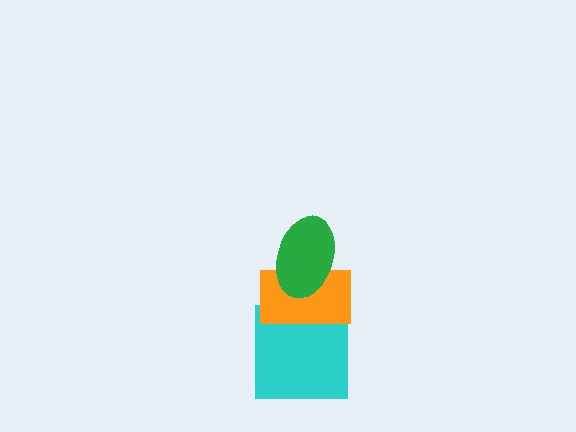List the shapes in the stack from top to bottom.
From top to bottom: the green ellipse, the orange rectangle, the cyan square.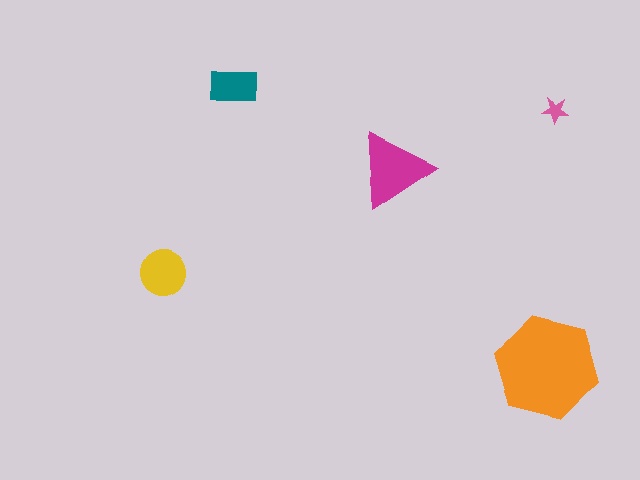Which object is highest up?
The teal rectangle is topmost.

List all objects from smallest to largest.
The pink star, the teal rectangle, the yellow circle, the magenta triangle, the orange hexagon.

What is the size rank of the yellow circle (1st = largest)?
3rd.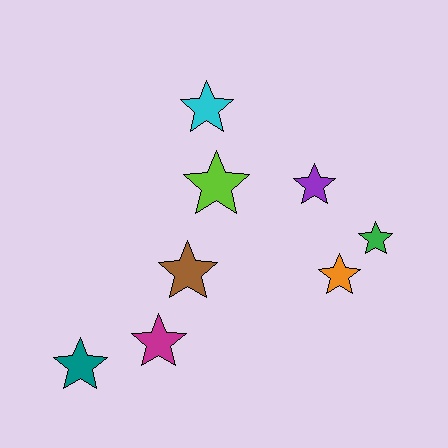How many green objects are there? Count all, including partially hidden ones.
There is 1 green object.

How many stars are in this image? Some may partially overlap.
There are 8 stars.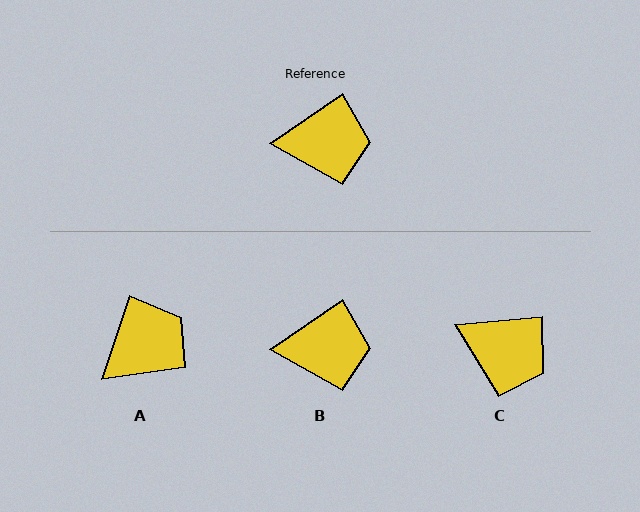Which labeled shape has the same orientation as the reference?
B.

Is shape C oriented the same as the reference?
No, it is off by about 30 degrees.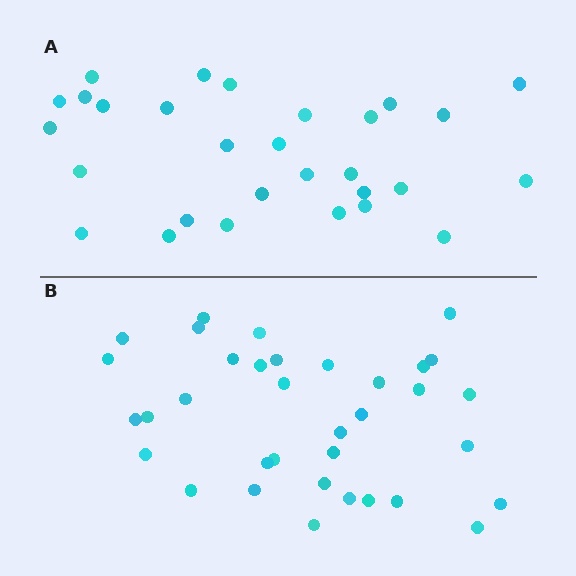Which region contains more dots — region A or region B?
Region B (the bottom region) has more dots.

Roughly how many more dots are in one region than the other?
Region B has about 6 more dots than region A.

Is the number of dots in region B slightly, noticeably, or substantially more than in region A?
Region B has only slightly more — the two regions are fairly close. The ratio is roughly 1.2 to 1.